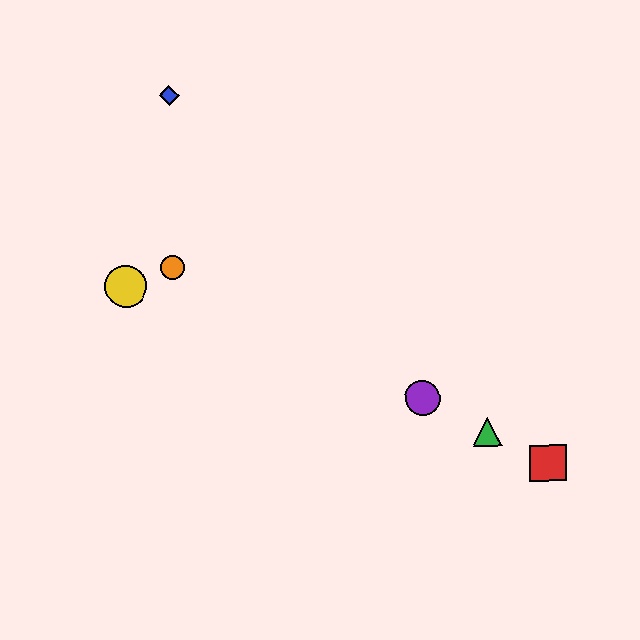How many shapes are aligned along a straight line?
4 shapes (the red square, the green triangle, the purple circle, the orange circle) are aligned along a straight line.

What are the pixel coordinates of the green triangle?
The green triangle is at (488, 431).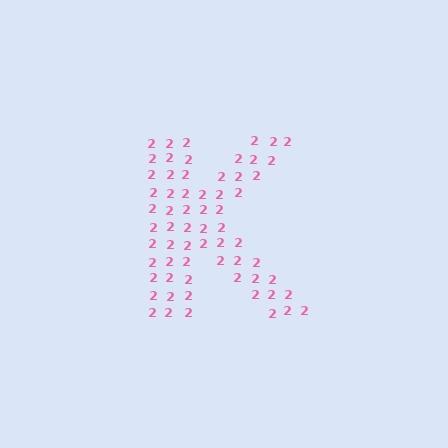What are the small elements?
The small elements are digit 2's.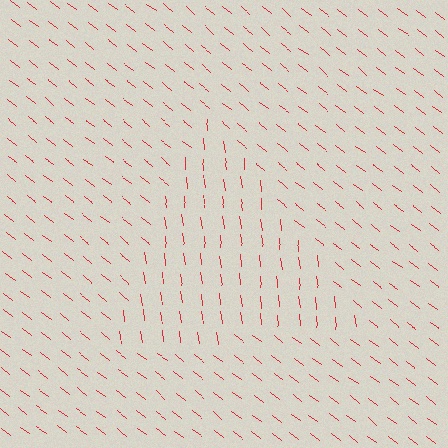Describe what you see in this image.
The image is filled with small red line segments. A triangle region in the image has lines oriented differently from the surrounding lines, creating a visible texture boundary.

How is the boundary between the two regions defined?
The boundary is defined purely by a change in line orientation (approximately 45 degrees difference). All lines are the same color and thickness.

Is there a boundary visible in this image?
Yes, there is a texture boundary formed by a change in line orientation.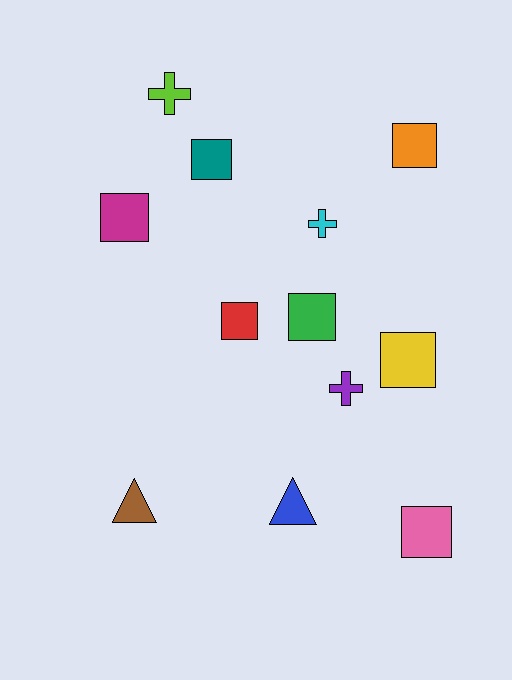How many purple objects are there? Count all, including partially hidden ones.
There is 1 purple object.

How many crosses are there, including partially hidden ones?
There are 3 crosses.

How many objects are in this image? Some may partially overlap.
There are 12 objects.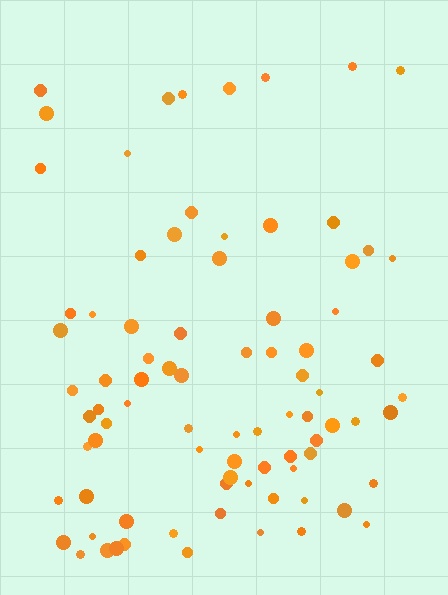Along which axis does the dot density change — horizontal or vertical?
Vertical.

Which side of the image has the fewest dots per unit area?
The top.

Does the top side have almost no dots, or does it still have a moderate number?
Still a moderate number, just noticeably fewer than the bottom.